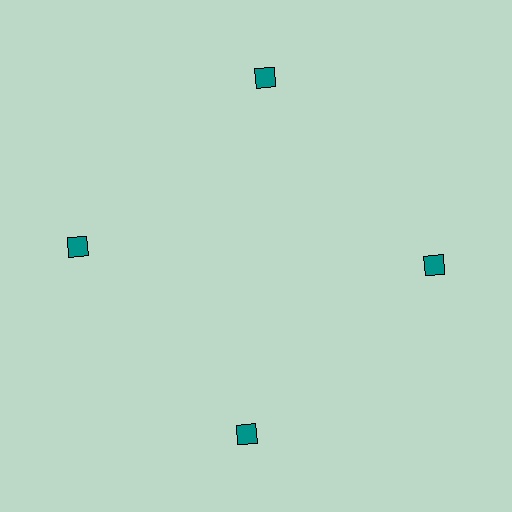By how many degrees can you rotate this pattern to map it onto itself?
The pattern maps onto itself every 90 degrees of rotation.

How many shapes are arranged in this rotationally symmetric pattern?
There are 4 shapes, arranged in 4 groups of 1.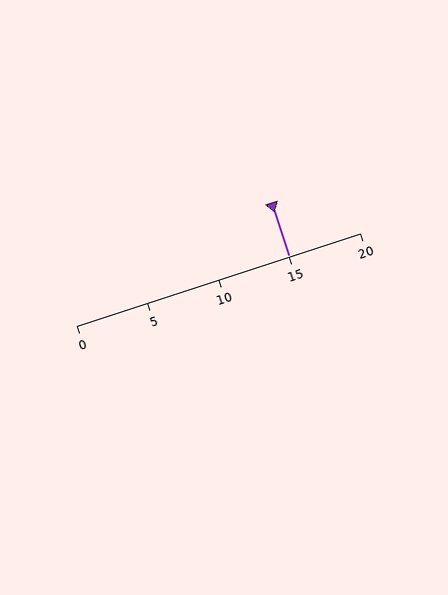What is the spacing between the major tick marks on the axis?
The major ticks are spaced 5 apart.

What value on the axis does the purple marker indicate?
The marker indicates approximately 15.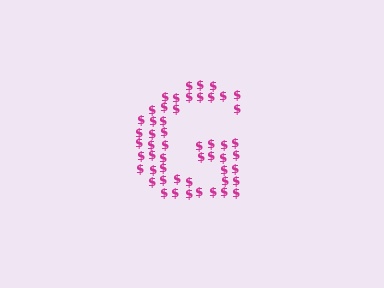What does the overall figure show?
The overall figure shows the letter G.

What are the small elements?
The small elements are dollar signs.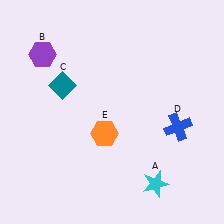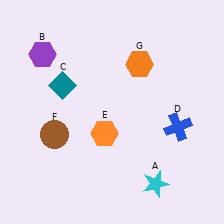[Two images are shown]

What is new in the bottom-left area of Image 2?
A brown circle (F) was added in the bottom-left area of Image 2.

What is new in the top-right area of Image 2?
An orange hexagon (G) was added in the top-right area of Image 2.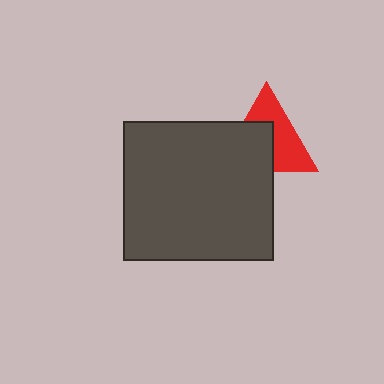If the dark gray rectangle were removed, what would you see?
You would see the complete red triangle.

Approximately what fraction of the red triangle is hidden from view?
Roughly 47% of the red triangle is hidden behind the dark gray rectangle.